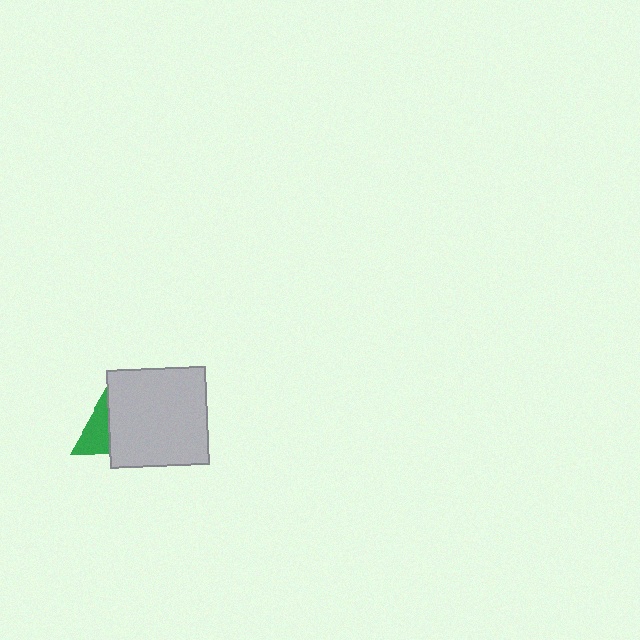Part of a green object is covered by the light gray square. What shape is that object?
It is a triangle.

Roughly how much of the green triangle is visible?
A small part of it is visible (roughly 34%).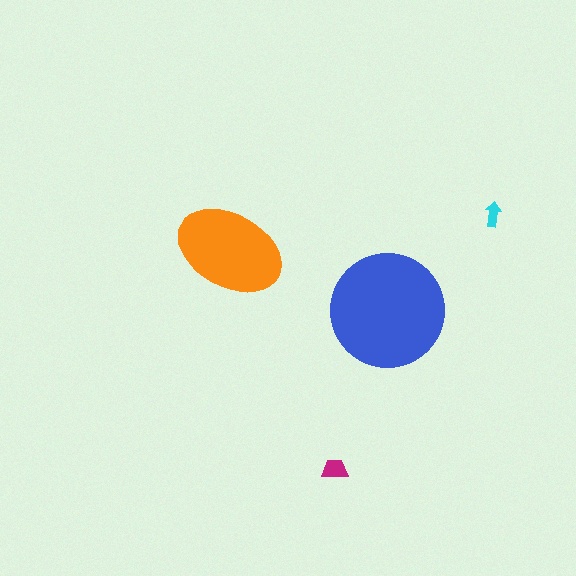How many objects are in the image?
There are 4 objects in the image.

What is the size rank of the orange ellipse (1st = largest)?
2nd.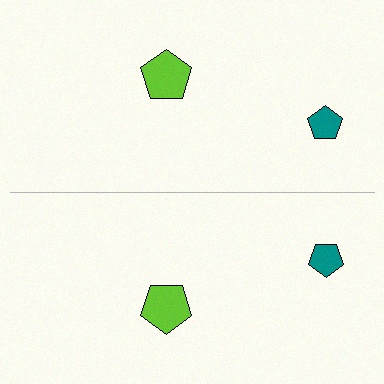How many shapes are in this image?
There are 4 shapes in this image.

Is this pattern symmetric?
Yes, this pattern has bilateral (reflection) symmetry.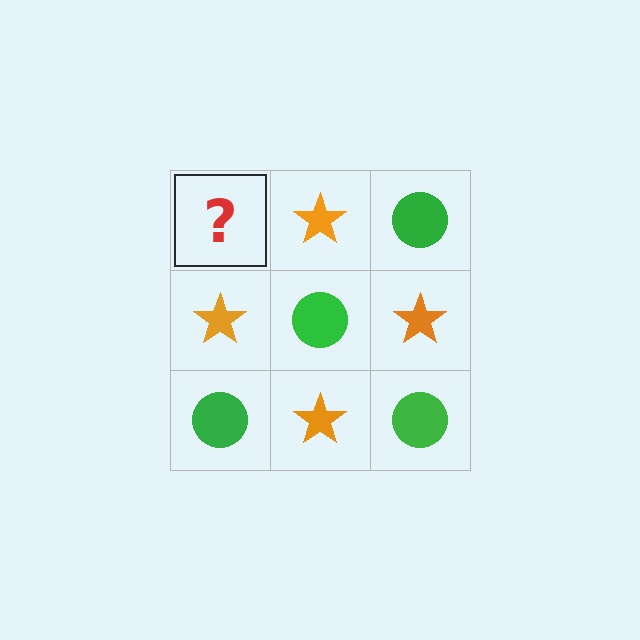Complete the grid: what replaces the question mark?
The question mark should be replaced with a green circle.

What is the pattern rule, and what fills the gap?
The rule is that it alternates green circle and orange star in a checkerboard pattern. The gap should be filled with a green circle.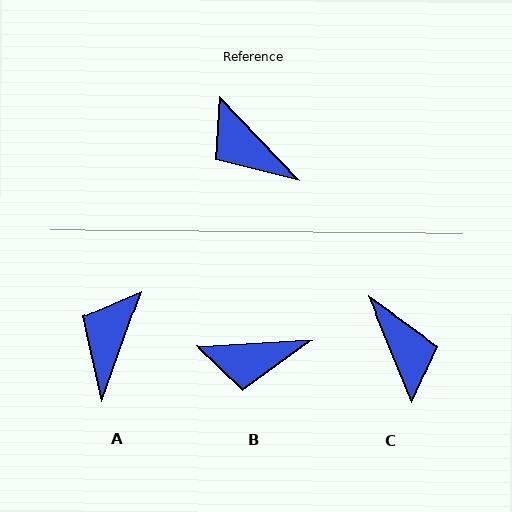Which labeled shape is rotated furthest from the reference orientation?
C, about 159 degrees away.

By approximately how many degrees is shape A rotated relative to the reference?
Approximately 63 degrees clockwise.